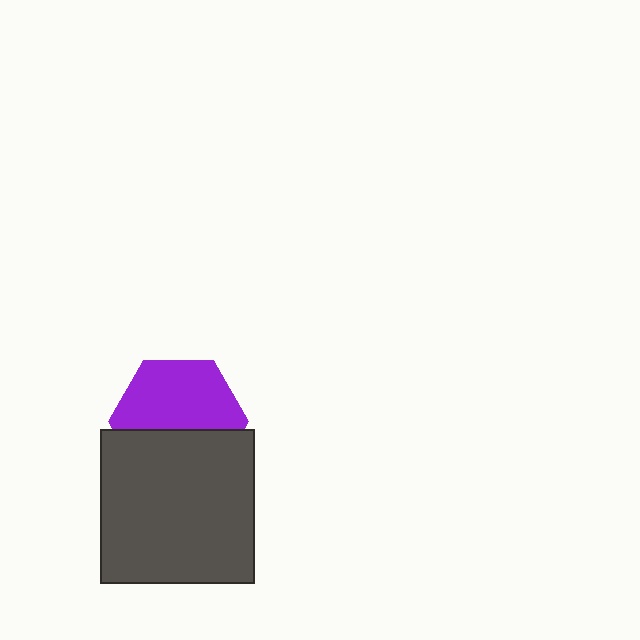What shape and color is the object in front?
The object in front is a dark gray square.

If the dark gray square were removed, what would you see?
You would see the complete purple hexagon.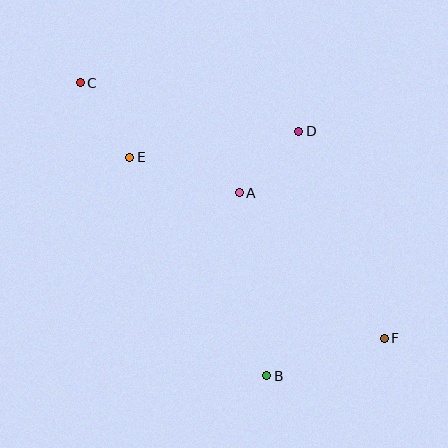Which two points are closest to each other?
Points A and D are closest to each other.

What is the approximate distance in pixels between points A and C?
The distance between A and C is approximately 193 pixels.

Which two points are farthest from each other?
Points C and F are farthest from each other.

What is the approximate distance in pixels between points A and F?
The distance between A and F is approximately 205 pixels.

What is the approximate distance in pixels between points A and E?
The distance between A and E is approximately 115 pixels.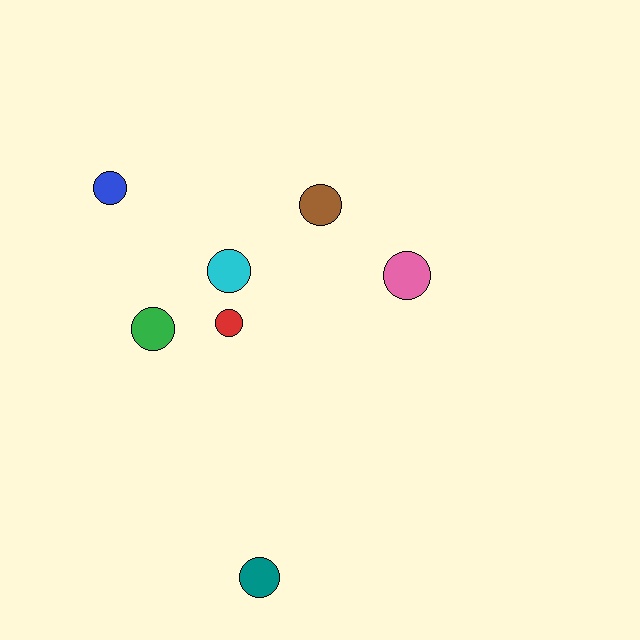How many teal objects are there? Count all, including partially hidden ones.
There is 1 teal object.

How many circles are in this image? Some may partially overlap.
There are 7 circles.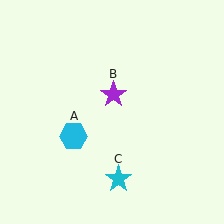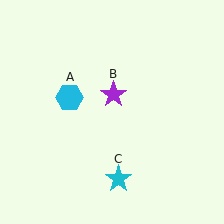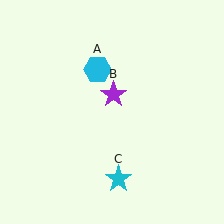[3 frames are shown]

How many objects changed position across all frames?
1 object changed position: cyan hexagon (object A).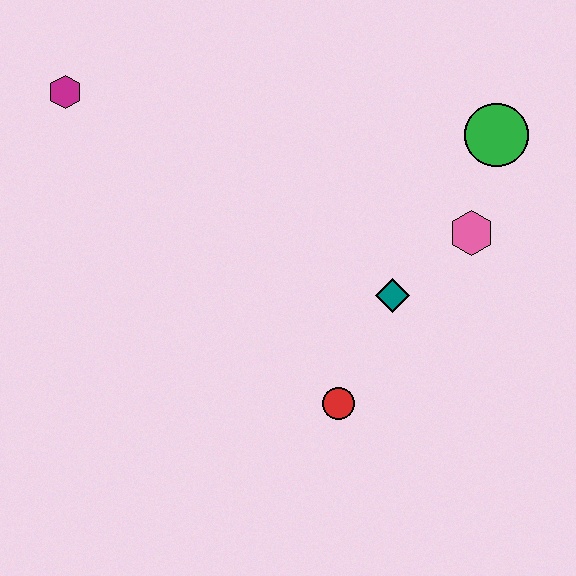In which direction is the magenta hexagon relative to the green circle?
The magenta hexagon is to the left of the green circle.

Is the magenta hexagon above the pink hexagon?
Yes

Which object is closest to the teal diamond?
The pink hexagon is closest to the teal diamond.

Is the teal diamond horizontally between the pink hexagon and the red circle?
Yes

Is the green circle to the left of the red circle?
No